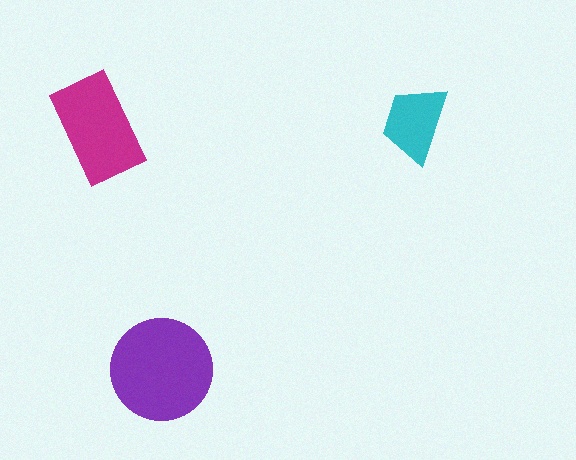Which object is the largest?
The purple circle.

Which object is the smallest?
The cyan trapezoid.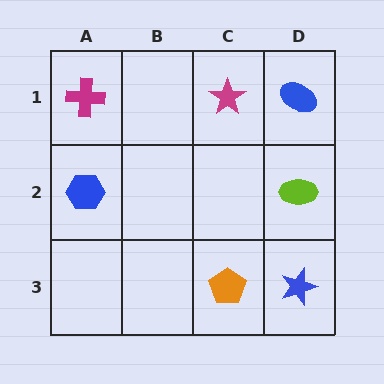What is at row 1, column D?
A blue ellipse.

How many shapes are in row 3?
2 shapes.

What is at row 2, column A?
A blue hexagon.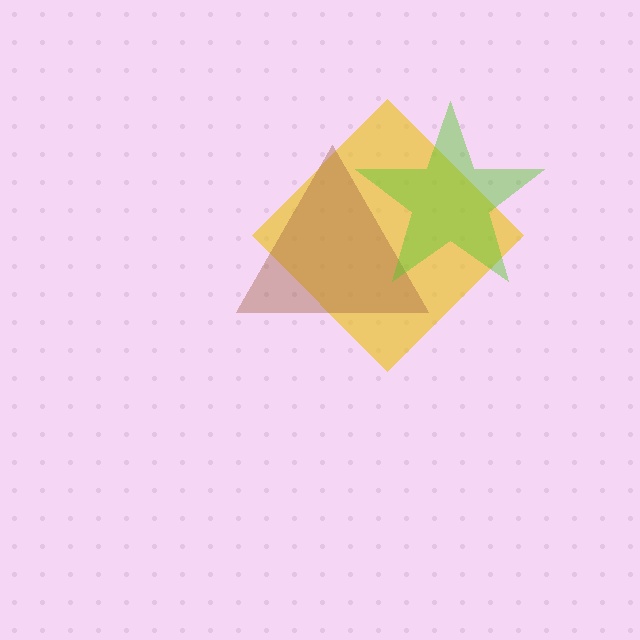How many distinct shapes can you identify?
There are 3 distinct shapes: a yellow diamond, a brown triangle, a lime star.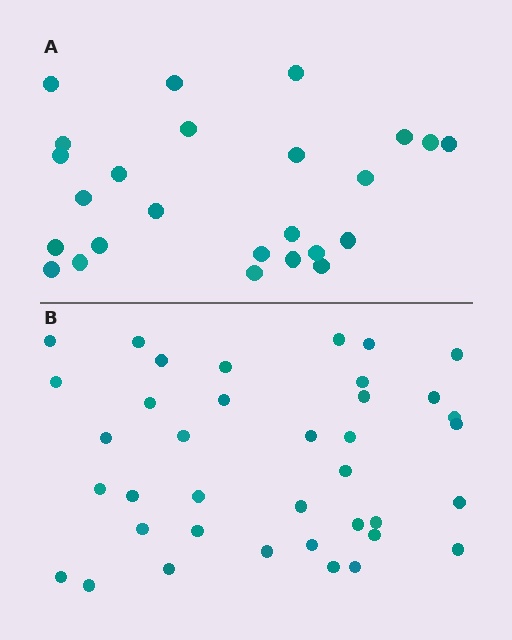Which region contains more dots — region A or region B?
Region B (the bottom region) has more dots.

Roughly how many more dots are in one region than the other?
Region B has approximately 15 more dots than region A.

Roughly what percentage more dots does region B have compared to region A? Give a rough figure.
About 50% more.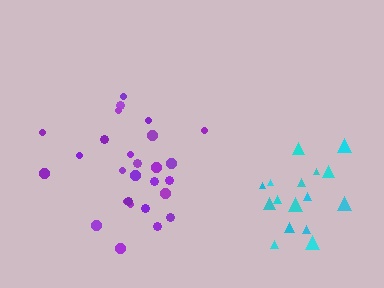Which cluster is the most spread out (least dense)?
Cyan.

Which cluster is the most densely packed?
Purple.